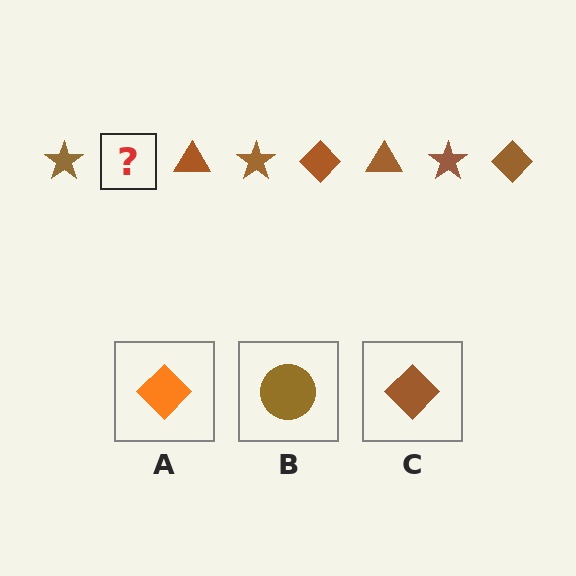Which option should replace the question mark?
Option C.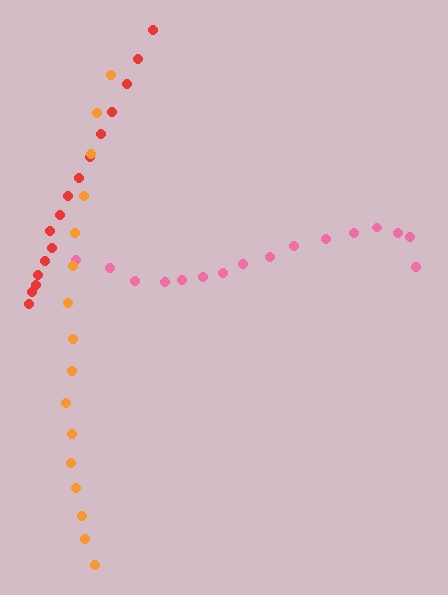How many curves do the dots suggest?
There are 3 distinct paths.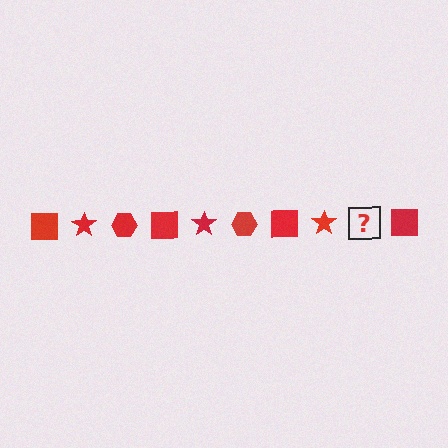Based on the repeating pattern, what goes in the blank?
The blank should be a red hexagon.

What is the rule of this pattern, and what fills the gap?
The rule is that the pattern cycles through square, star, hexagon shapes in red. The gap should be filled with a red hexagon.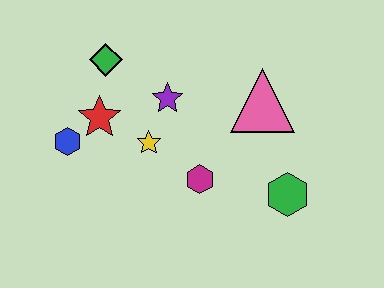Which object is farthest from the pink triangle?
The blue hexagon is farthest from the pink triangle.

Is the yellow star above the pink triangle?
No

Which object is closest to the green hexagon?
The magenta hexagon is closest to the green hexagon.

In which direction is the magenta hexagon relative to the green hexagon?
The magenta hexagon is to the left of the green hexagon.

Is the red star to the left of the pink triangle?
Yes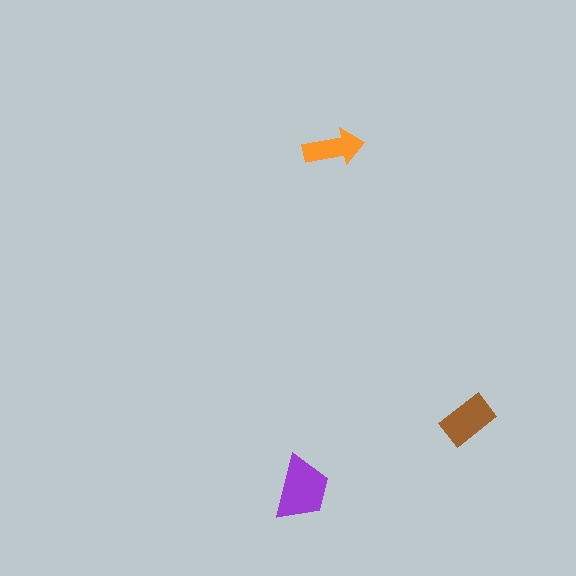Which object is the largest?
The purple trapezoid.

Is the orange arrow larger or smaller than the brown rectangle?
Smaller.